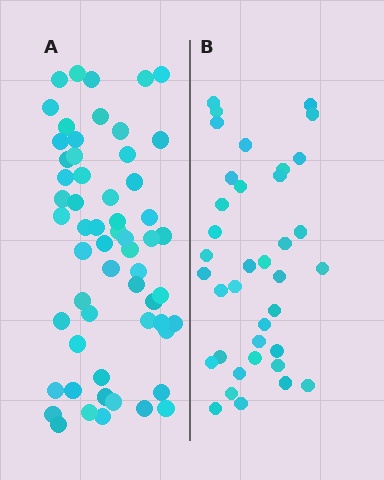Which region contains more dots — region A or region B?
Region A (the left region) has more dots.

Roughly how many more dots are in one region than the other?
Region A has approximately 20 more dots than region B.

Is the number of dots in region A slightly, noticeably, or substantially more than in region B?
Region A has substantially more. The ratio is roughly 1.6 to 1.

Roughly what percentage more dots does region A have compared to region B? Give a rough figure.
About 55% more.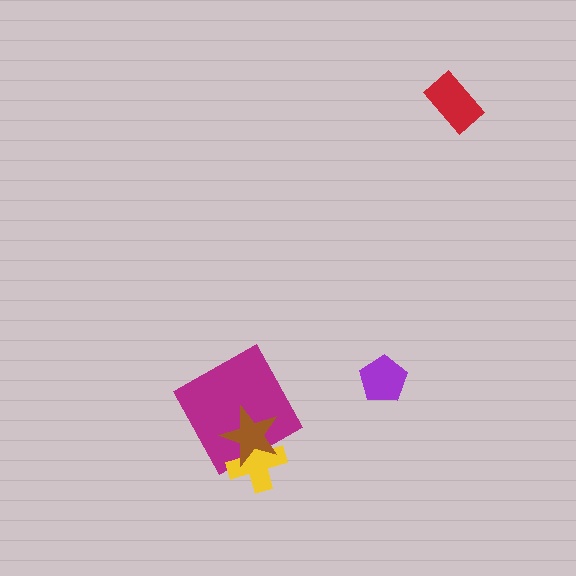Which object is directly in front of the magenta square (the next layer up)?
The yellow cross is directly in front of the magenta square.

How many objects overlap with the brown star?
2 objects overlap with the brown star.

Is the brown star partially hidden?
No, no other shape covers it.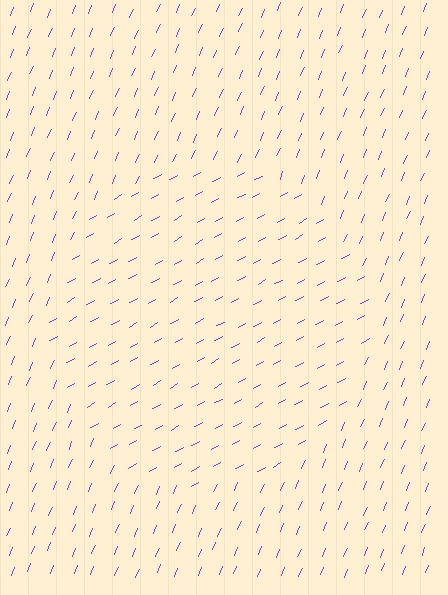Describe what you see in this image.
The image is filled with small purple line segments. A circle region in the image has lines oriented differently from the surrounding lines, creating a visible texture boundary.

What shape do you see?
I see a circle.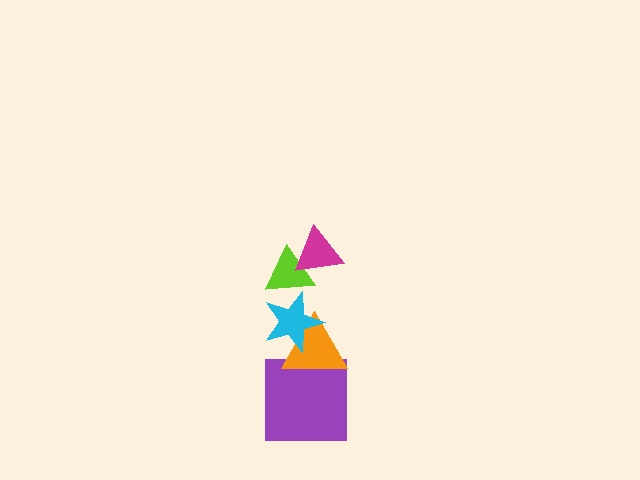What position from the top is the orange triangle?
The orange triangle is 4th from the top.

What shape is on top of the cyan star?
The lime triangle is on top of the cyan star.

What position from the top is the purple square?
The purple square is 5th from the top.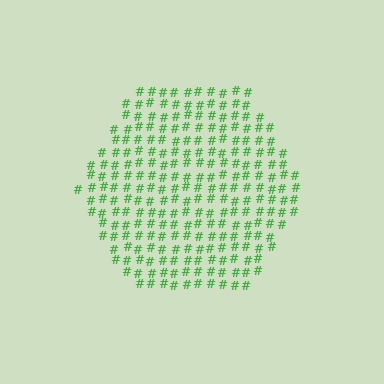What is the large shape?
The large shape is a hexagon.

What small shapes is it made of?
It is made of small hash symbols.